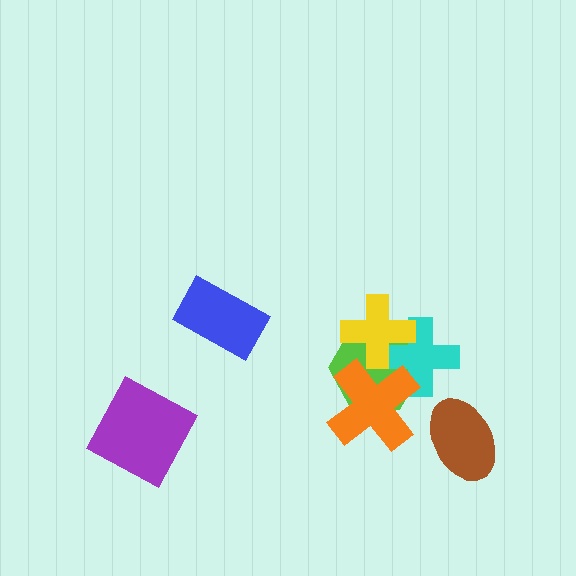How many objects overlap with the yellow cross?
3 objects overlap with the yellow cross.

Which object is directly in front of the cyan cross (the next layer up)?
The orange cross is directly in front of the cyan cross.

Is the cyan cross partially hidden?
Yes, it is partially covered by another shape.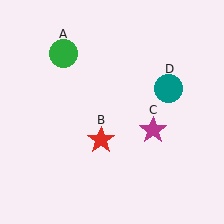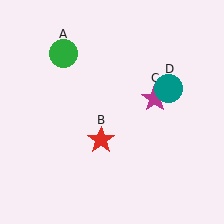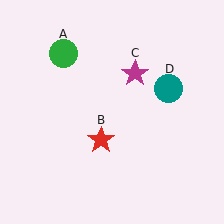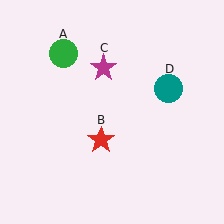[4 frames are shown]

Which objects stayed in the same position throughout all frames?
Green circle (object A) and red star (object B) and teal circle (object D) remained stationary.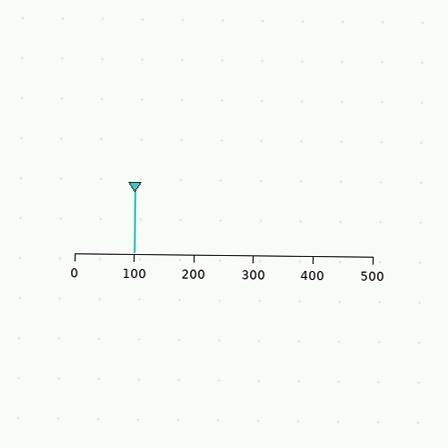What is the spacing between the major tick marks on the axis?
The major ticks are spaced 100 apart.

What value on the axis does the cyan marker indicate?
The marker indicates approximately 100.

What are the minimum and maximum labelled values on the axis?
The axis runs from 0 to 500.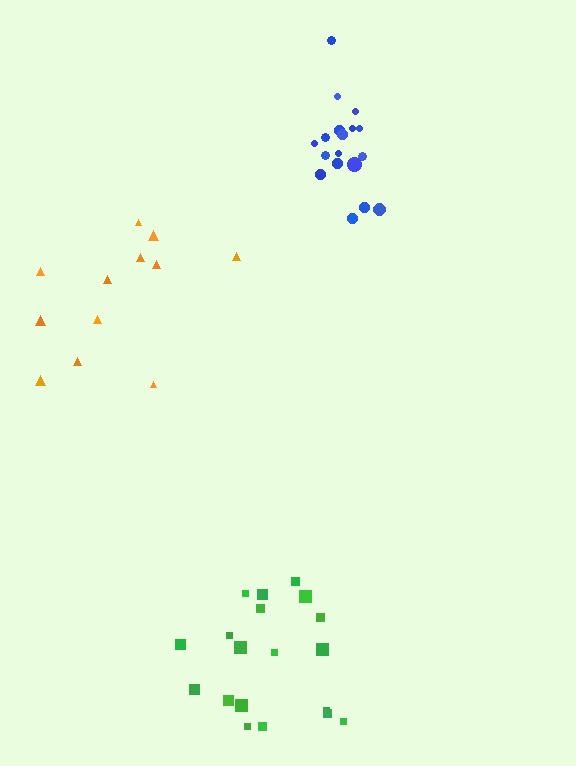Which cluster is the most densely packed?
Blue.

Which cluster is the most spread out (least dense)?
Orange.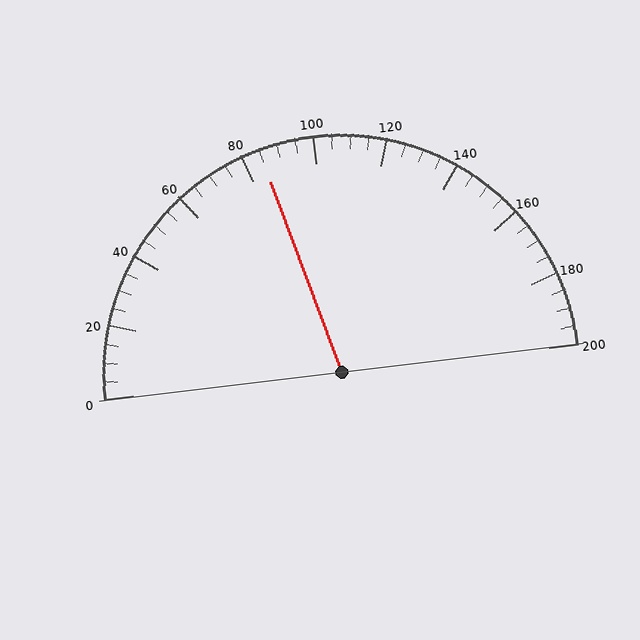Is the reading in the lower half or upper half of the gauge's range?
The reading is in the lower half of the range (0 to 200).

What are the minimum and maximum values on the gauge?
The gauge ranges from 0 to 200.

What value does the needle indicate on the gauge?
The needle indicates approximately 85.